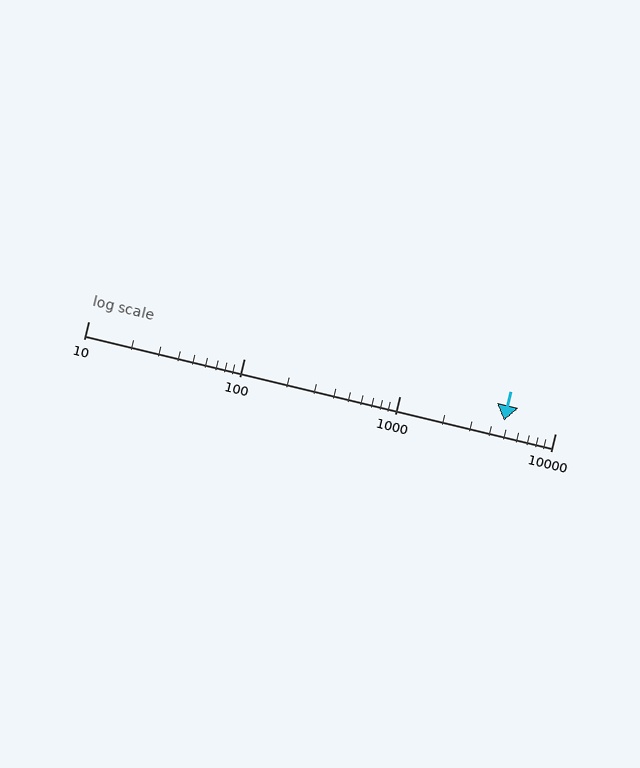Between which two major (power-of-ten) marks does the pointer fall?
The pointer is between 1000 and 10000.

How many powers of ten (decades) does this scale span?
The scale spans 3 decades, from 10 to 10000.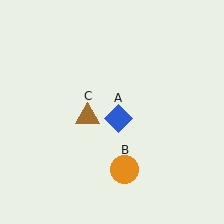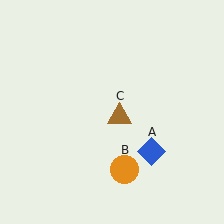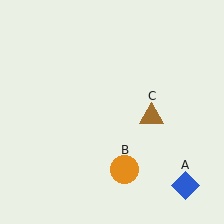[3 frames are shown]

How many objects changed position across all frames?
2 objects changed position: blue diamond (object A), brown triangle (object C).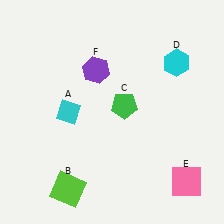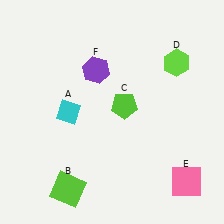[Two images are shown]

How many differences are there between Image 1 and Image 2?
There are 2 differences between the two images.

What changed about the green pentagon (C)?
In Image 1, C is green. In Image 2, it changed to lime.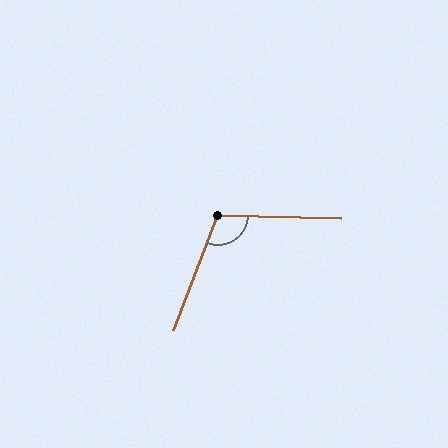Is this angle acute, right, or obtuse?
It is obtuse.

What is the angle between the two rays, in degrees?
Approximately 109 degrees.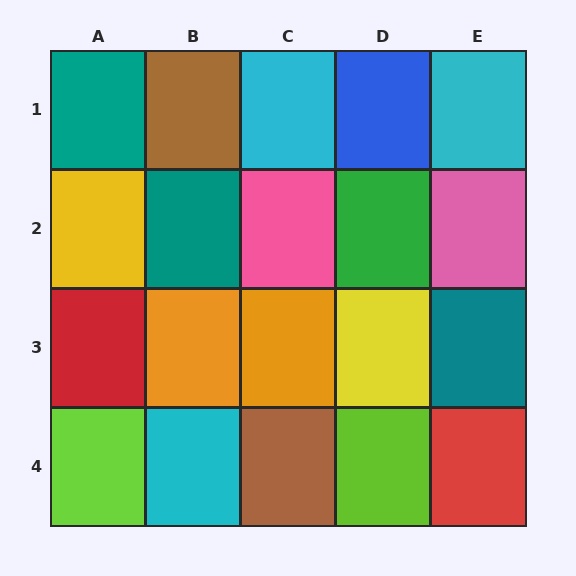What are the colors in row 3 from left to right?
Red, orange, orange, yellow, teal.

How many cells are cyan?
3 cells are cyan.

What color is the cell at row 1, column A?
Teal.